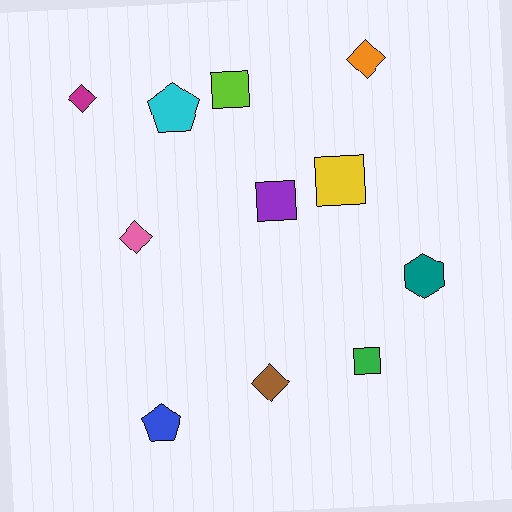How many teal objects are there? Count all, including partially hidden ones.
There is 1 teal object.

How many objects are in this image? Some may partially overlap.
There are 11 objects.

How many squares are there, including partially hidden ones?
There are 4 squares.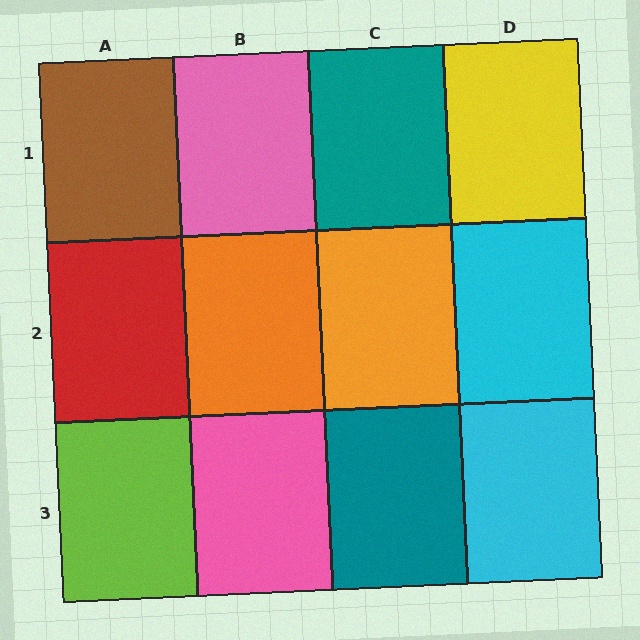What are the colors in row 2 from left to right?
Red, orange, orange, cyan.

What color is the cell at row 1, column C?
Teal.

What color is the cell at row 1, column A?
Brown.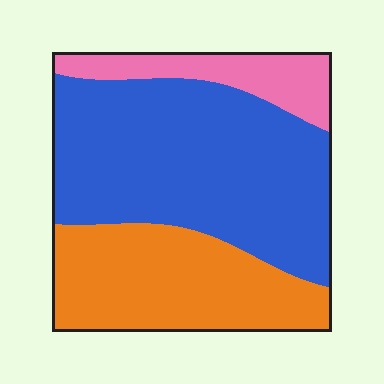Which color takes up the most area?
Blue, at roughly 55%.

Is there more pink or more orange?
Orange.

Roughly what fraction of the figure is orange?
Orange takes up about one third (1/3) of the figure.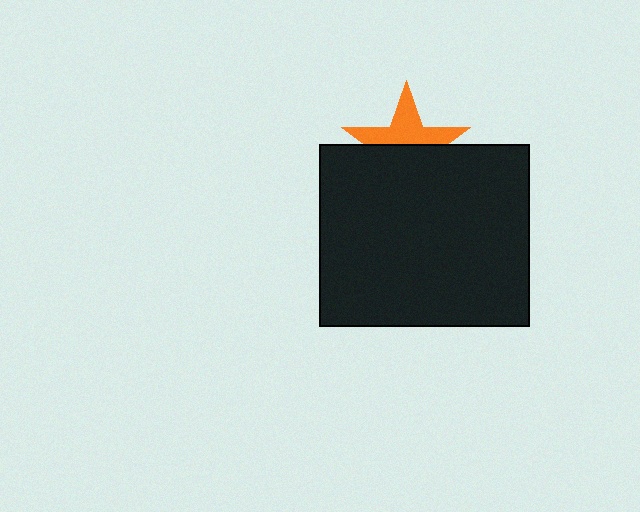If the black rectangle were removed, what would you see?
You would see the complete orange star.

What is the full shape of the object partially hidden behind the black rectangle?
The partially hidden object is an orange star.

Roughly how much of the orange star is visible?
About half of it is visible (roughly 47%).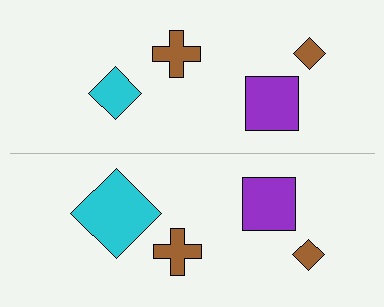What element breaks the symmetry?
The cyan diamond on the bottom side has a different size than its mirror counterpart.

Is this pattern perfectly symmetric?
No, the pattern is not perfectly symmetric. The cyan diamond on the bottom side has a different size than its mirror counterpart.